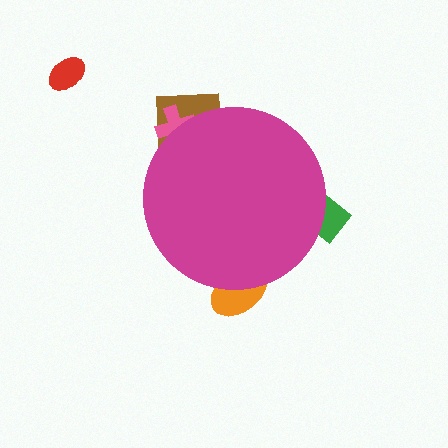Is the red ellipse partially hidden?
No, the red ellipse is fully visible.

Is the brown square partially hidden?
Yes, the brown square is partially hidden behind the magenta circle.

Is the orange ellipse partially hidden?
Yes, the orange ellipse is partially hidden behind the magenta circle.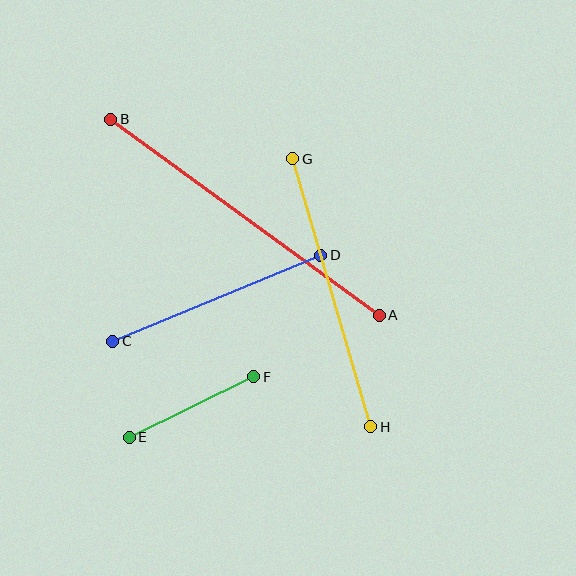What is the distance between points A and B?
The distance is approximately 333 pixels.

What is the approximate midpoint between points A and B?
The midpoint is at approximately (245, 217) pixels.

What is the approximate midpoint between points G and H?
The midpoint is at approximately (332, 293) pixels.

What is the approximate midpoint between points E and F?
The midpoint is at approximately (192, 407) pixels.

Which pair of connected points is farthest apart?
Points A and B are farthest apart.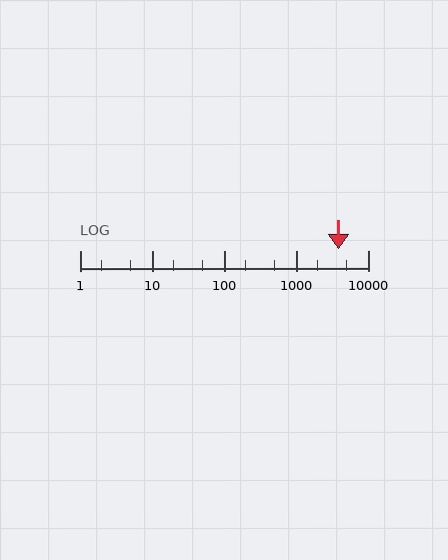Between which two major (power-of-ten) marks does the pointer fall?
The pointer is between 1000 and 10000.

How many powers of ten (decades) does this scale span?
The scale spans 4 decades, from 1 to 10000.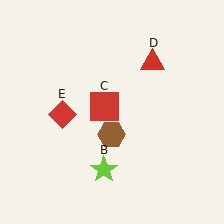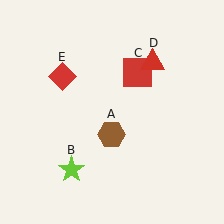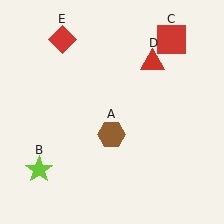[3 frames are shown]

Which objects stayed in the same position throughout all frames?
Brown hexagon (object A) and red triangle (object D) remained stationary.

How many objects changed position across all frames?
3 objects changed position: lime star (object B), red square (object C), red diamond (object E).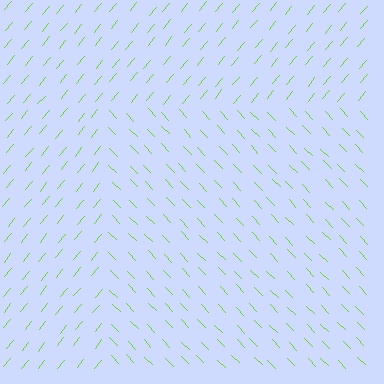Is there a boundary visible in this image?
Yes, there is a texture boundary formed by a change in line orientation.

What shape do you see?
I see a rectangle.